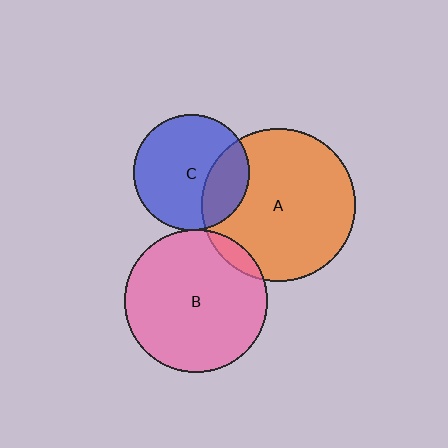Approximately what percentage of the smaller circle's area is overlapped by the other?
Approximately 5%.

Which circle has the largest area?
Circle A (orange).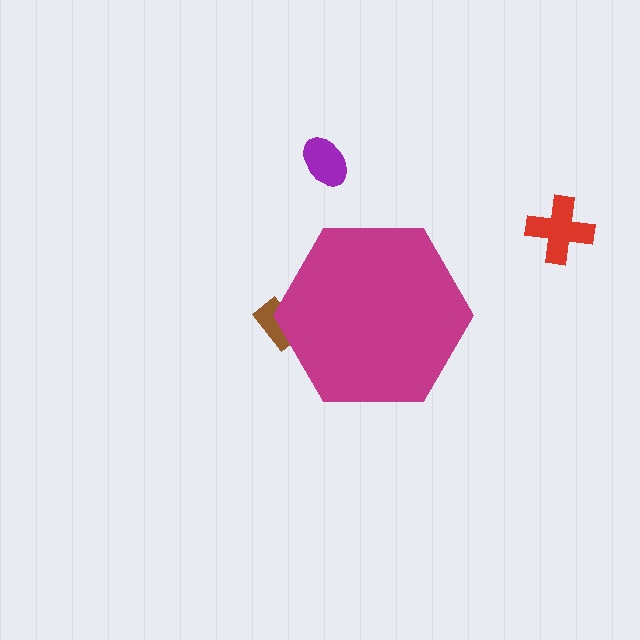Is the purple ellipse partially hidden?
No, the purple ellipse is fully visible.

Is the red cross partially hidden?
No, the red cross is fully visible.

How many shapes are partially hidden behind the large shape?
1 shape is partially hidden.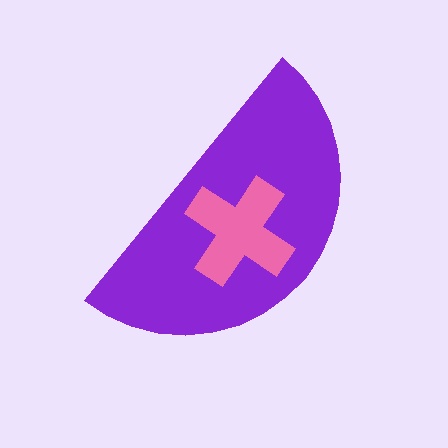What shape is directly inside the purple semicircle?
The pink cross.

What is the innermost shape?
The pink cross.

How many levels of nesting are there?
2.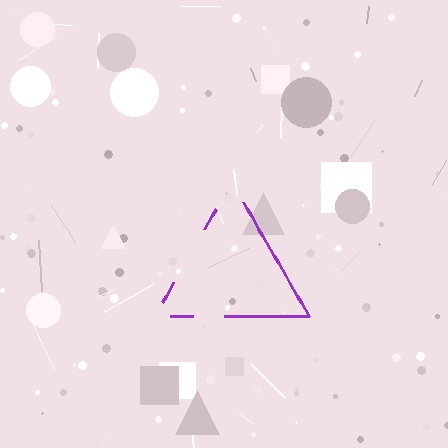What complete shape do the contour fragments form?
The contour fragments form a triangle.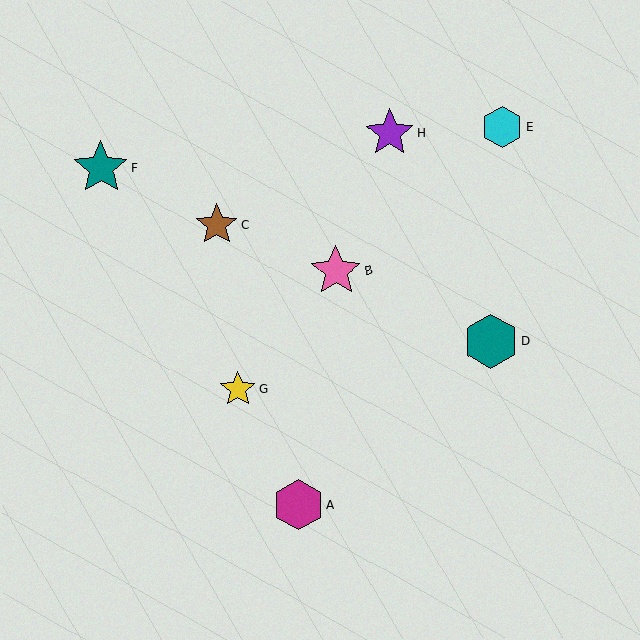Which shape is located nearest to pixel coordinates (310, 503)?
The magenta hexagon (labeled A) at (298, 505) is nearest to that location.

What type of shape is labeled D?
Shape D is a teal hexagon.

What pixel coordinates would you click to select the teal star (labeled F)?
Click at (101, 168) to select the teal star F.